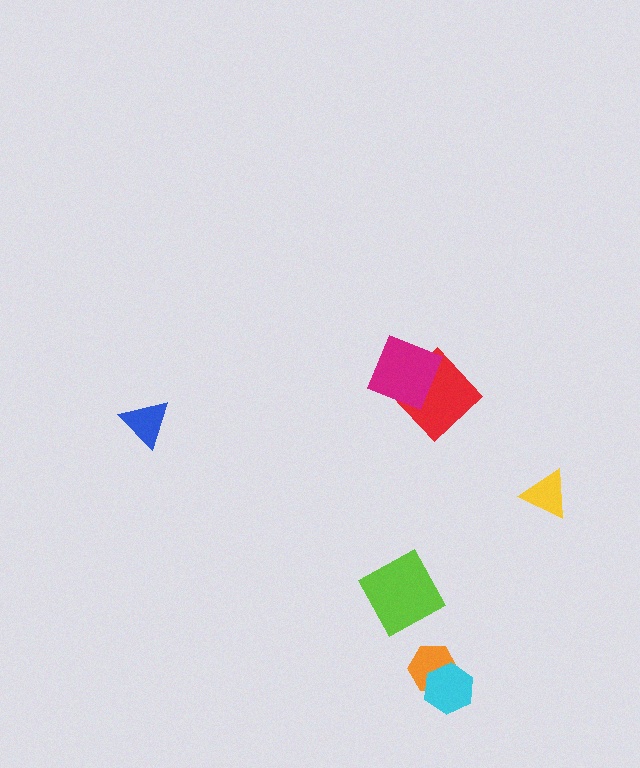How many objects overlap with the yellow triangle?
0 objects overlap with the yellow triangle.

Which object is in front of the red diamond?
The magenta diamond is in front of the red diamond.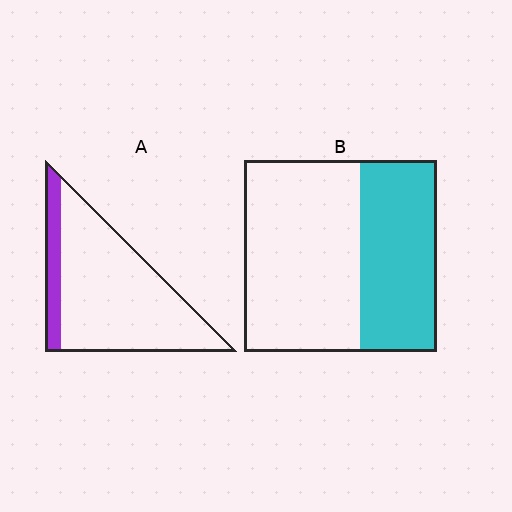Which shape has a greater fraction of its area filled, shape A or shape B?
Shape B.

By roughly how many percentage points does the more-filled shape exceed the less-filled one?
By roughly 25 percentage points (B over A).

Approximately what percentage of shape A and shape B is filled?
A is approximately 15% and B is approximately 40%.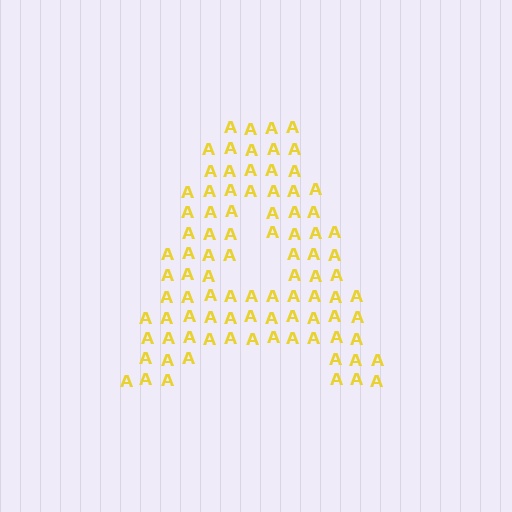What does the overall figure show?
The overall figure shows the letter A.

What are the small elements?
The small elements are letter A's.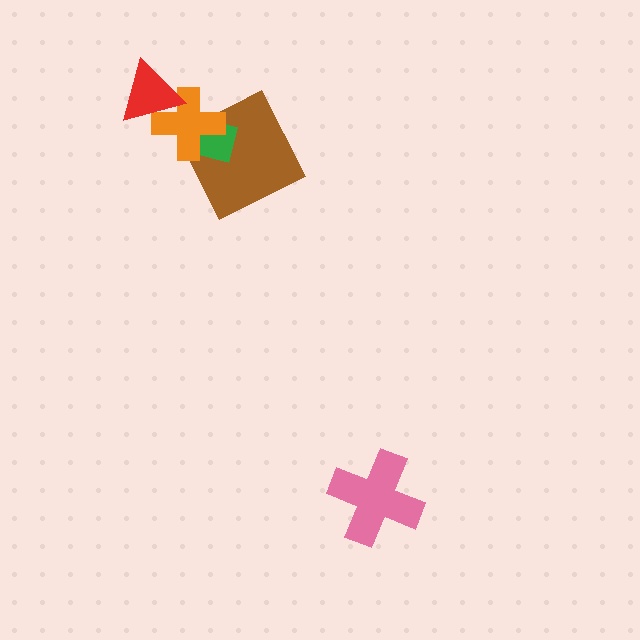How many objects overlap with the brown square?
2 objects overlap with the brown square.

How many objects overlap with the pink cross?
0 objects overlap with the pink cross.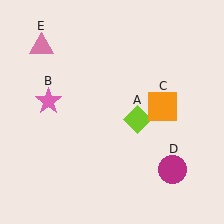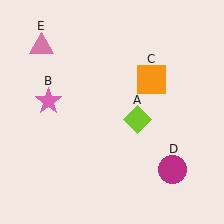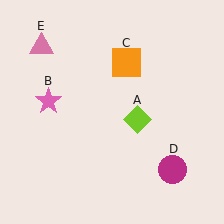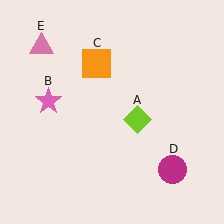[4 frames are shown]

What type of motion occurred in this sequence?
The orange square (object C) rotated counterclockwise around the center of the scene.